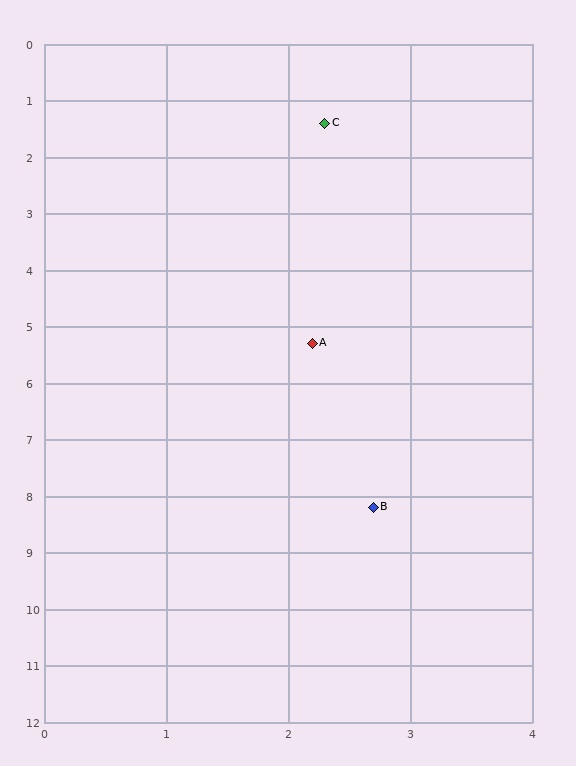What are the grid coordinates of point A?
Point A is at approximately (2.2, 5.3).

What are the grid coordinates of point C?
Point C is at approximately (2.3, 1.4).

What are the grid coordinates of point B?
Point B is at approximately (2.7, 8.2).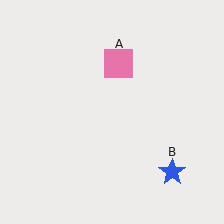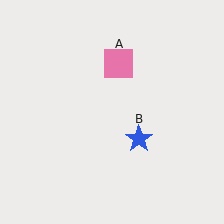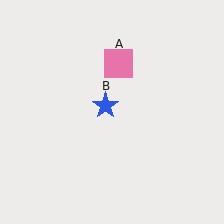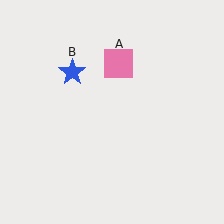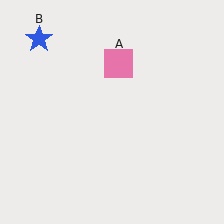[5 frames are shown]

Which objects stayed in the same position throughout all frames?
Pink square (object A) remained stationary.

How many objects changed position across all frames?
1 object changed position: blue star (object B).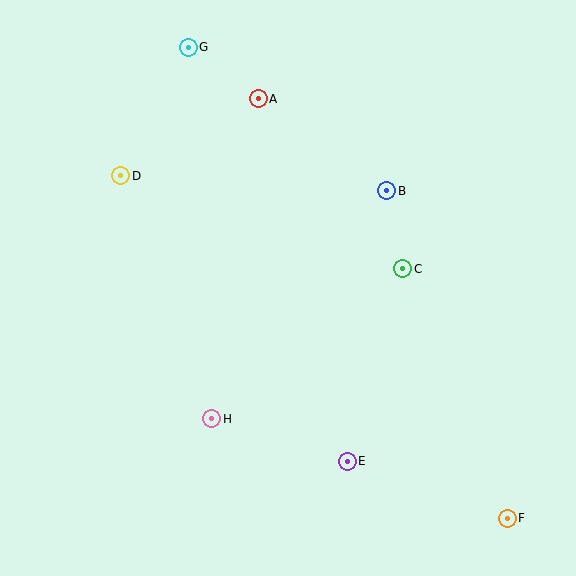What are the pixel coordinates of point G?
Point G is at (188, 47).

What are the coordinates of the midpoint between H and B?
The midpoint between H and B is at (299, 305).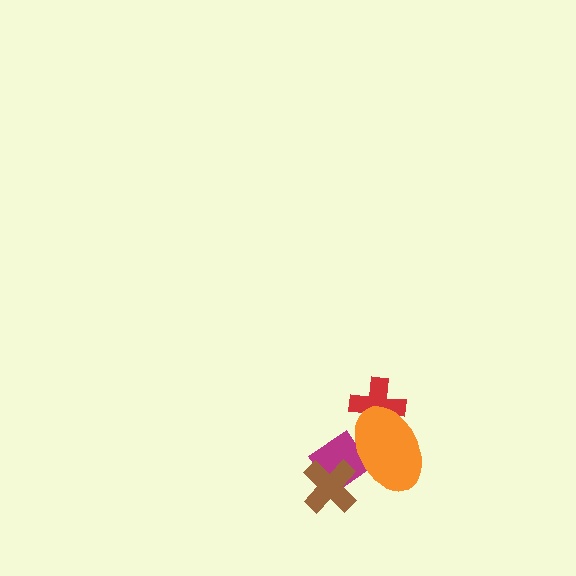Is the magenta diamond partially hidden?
Yes, it is partially covered by another shape.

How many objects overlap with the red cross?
1 object overlaps with the red cross.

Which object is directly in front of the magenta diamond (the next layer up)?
The brown cross is directly in front of the magenta diamond.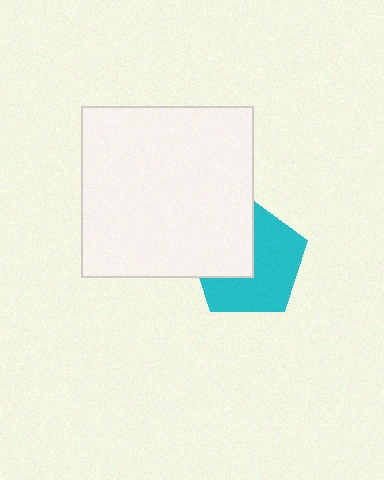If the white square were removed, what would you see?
You would see the complete cyan pentagon.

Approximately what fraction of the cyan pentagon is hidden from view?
Roughly 40% of the cyan pentagon is hidden behind the white square.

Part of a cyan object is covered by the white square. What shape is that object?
It is a pentagon.